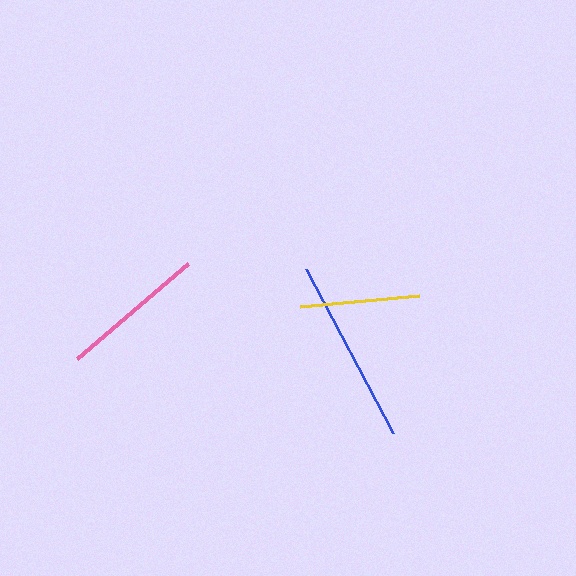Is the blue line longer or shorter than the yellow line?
The blue line is longer than the yellow line.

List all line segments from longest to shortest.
From longest to shortest: blue, pink, yellow.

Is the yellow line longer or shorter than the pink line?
The pink line is longer than the yellow line.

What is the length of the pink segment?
The pink segment is approximately 147 pixels long.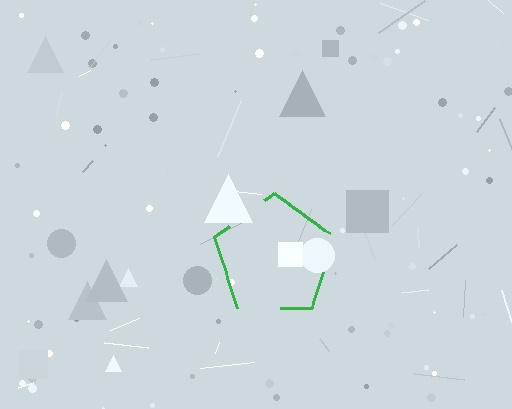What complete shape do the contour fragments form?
The contour fragments form a pentagon.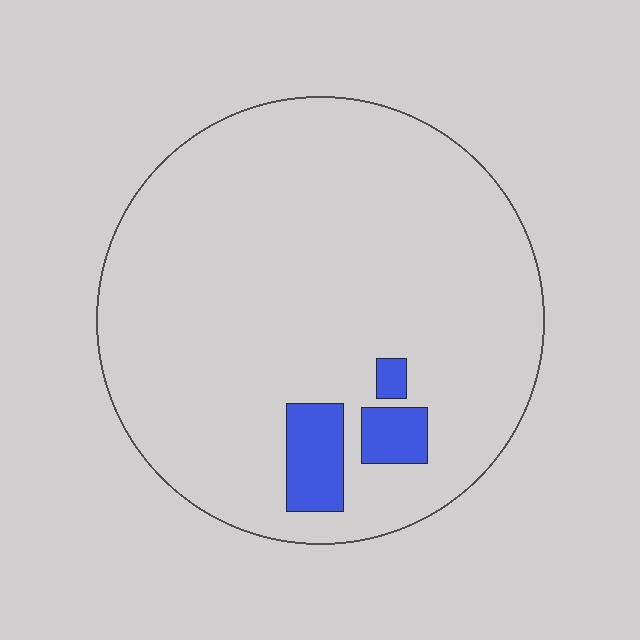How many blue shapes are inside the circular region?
3.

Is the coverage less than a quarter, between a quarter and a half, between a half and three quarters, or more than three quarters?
Less than a quarter.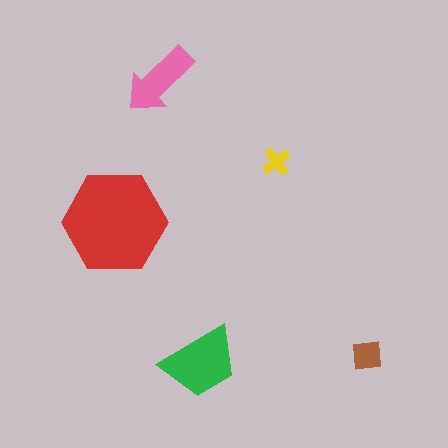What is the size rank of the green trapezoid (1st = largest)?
2nd.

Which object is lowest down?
The green trapezoid is bottommost.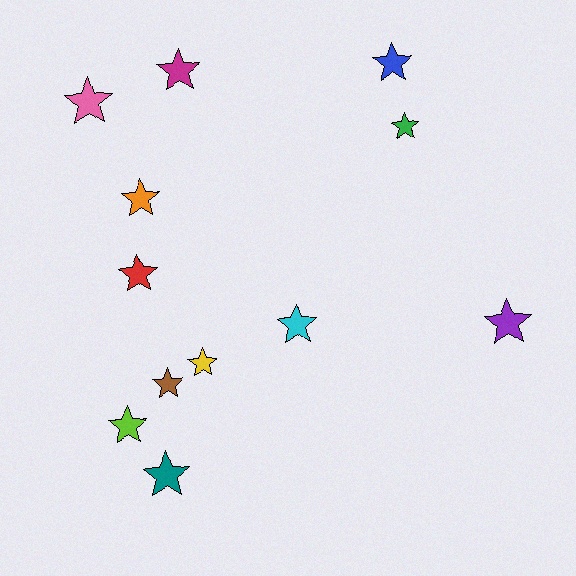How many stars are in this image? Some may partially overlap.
There are 12 stars.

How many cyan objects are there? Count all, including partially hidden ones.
There is 1 cyan object.